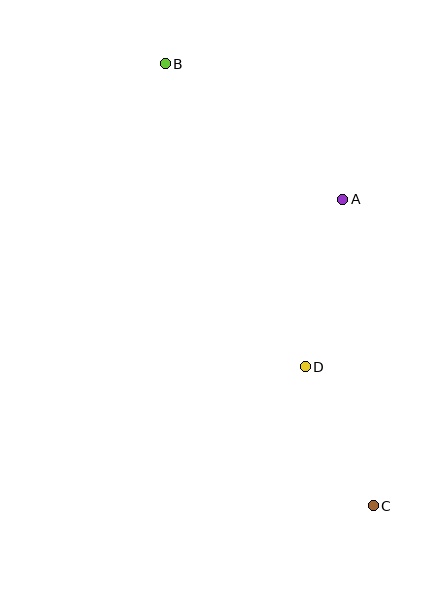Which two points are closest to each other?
Points C and D are closest to each other.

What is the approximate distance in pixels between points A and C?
The distance between A and C is approximately 308 pixels.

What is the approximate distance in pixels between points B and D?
The distance between B and D is approximately 334 pixels.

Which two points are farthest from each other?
Points B and C are farthest from each other.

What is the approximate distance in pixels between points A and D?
The distance between A and D is approximately 172 pixels.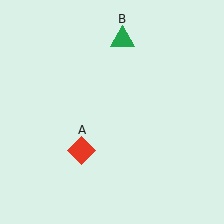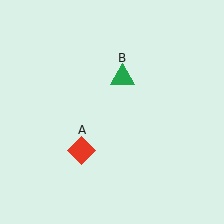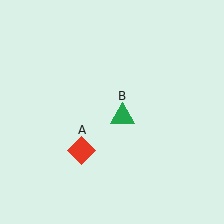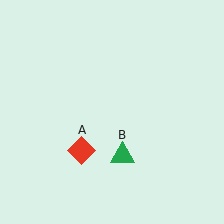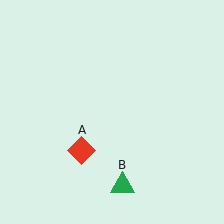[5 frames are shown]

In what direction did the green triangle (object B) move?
The green triangle (object B) moved down.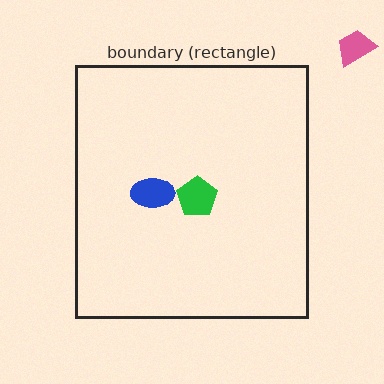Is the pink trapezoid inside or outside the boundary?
Outside.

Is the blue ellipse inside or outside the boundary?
Inside.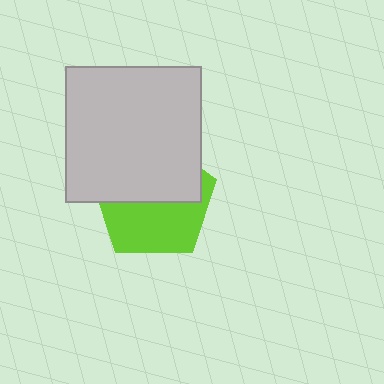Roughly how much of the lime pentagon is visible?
About half of it is visible (roughly 49%).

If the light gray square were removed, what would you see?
You would see the complete lime pentagon.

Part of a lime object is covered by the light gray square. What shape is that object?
It is a pentagon.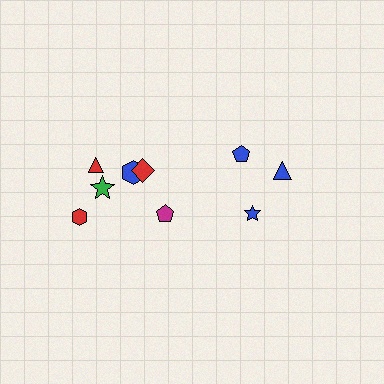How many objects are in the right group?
There are 3 objects.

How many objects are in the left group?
There are 6 objects.